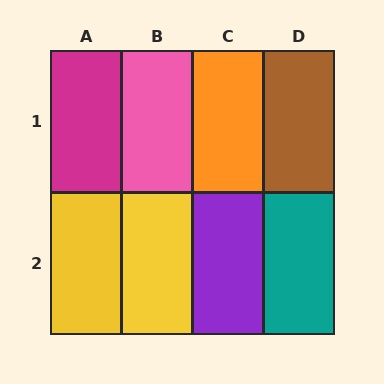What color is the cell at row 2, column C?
Purple.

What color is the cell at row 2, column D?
Teal.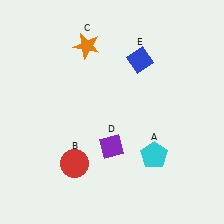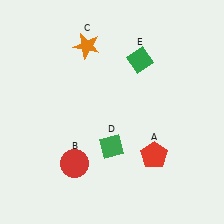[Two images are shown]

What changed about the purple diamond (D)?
In Image 1, D is purple. In Image 2, it changed to green.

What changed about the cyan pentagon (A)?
In Image 1, A is cyan. In Image 2, it changed to red.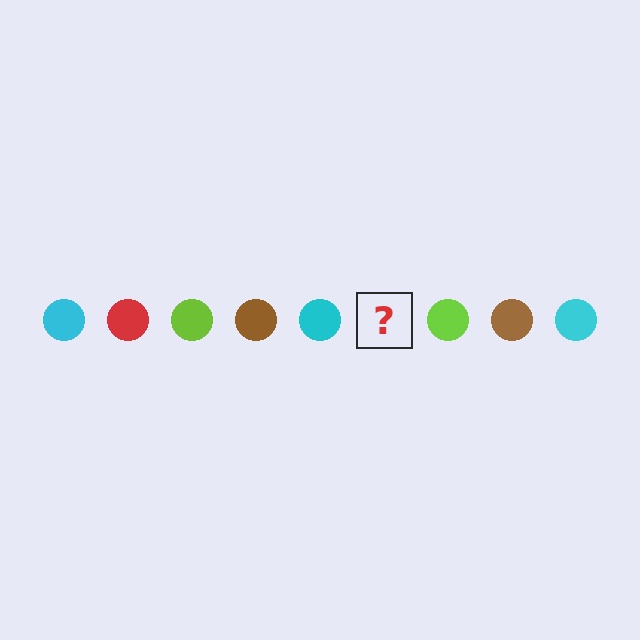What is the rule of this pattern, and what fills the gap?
The rule is that the pattern cycles through cyan, red, lime, brown circles. The gap should be filled with a red circle.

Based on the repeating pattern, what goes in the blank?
The blank should be a red circle.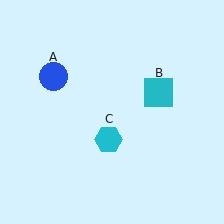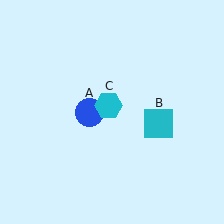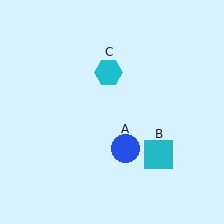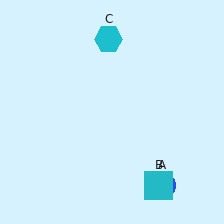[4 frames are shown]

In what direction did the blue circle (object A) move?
The blue circle (object A) moved down and to the right.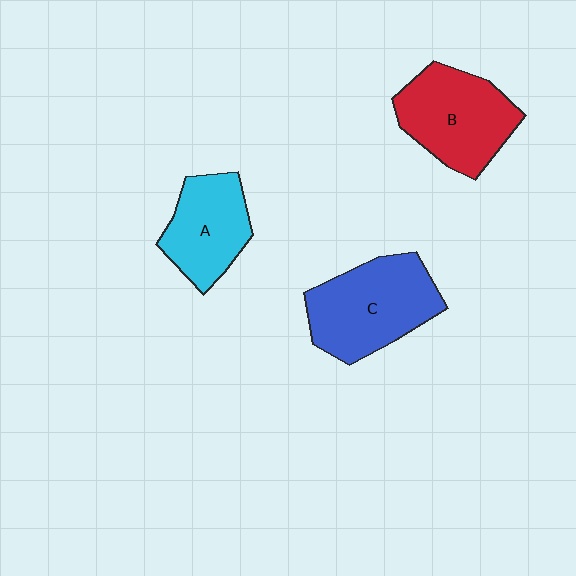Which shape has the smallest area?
Shape A (cyan).